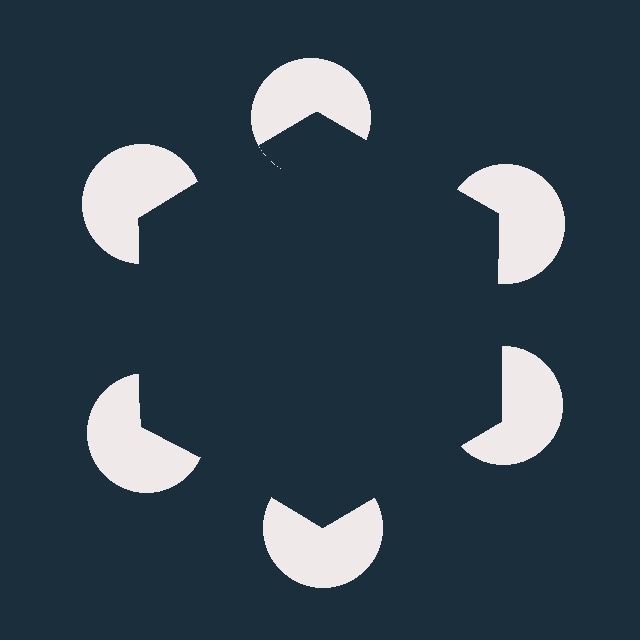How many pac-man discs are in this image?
There are 6 — one at each vertex of the illusory hexagon.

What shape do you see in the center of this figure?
An illusory hexagon — its edges are inferred from the aligned wedge cuts in the pac-man discs, not physically drawn.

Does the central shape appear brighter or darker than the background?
It typically appears slightly darker than the background, even though no actual brightness change is drawn.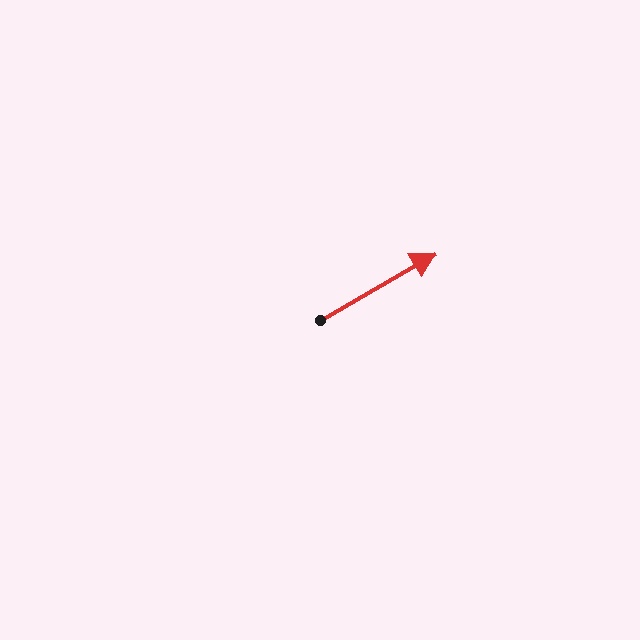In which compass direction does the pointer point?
Northeast.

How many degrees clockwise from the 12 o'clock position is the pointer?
Approximately 60 degrees.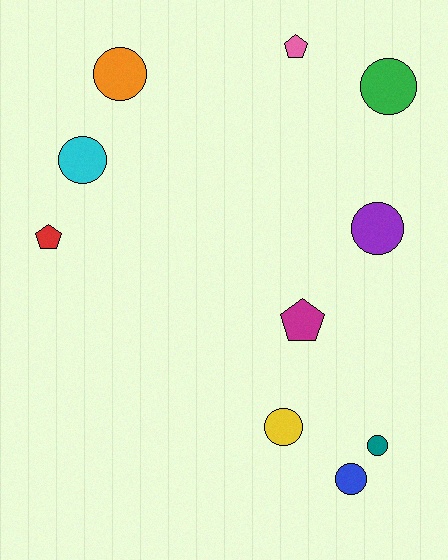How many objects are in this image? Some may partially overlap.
There are 10 objects.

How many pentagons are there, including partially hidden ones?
There are 3 pentagons.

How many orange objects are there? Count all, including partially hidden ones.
There is 1 orange object.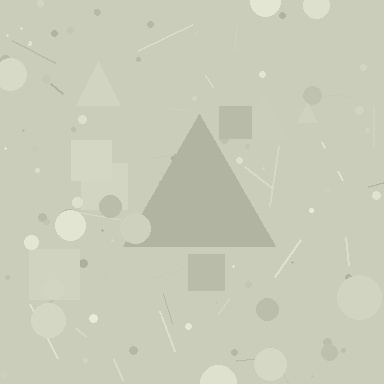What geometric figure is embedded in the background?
A triangle is embedded in the background.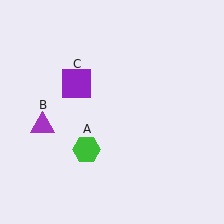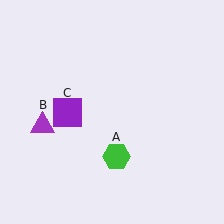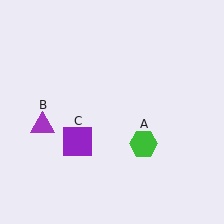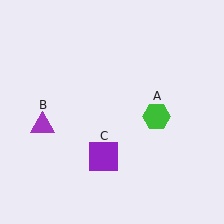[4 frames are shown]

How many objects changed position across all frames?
2 objects changed position: green hexagon (object A), purple square (object C).